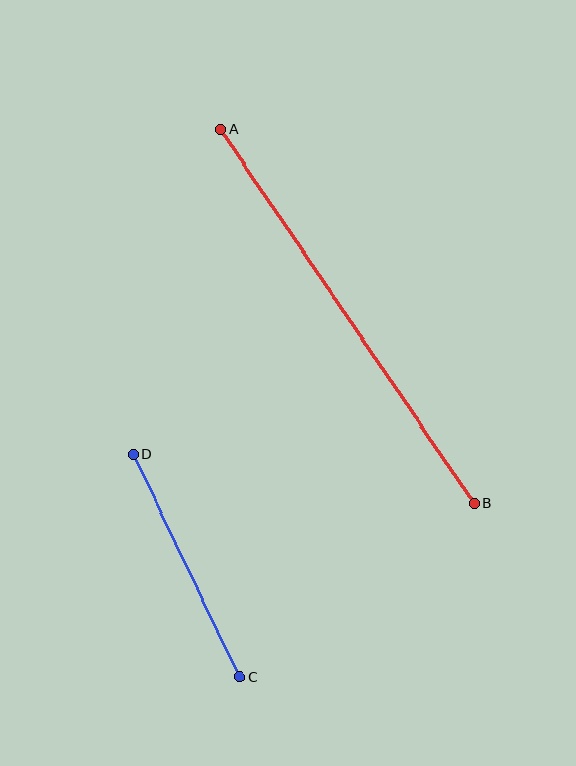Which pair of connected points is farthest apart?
Points A and B are farthest apart.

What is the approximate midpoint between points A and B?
The midpoint is at approximately (347, 317) pixels.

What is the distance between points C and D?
The distance is approximately 246 pixels.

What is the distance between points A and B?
The distance is approximately 451 pixels.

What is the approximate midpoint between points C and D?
The midpoint is at approximately (186, 566) pixels.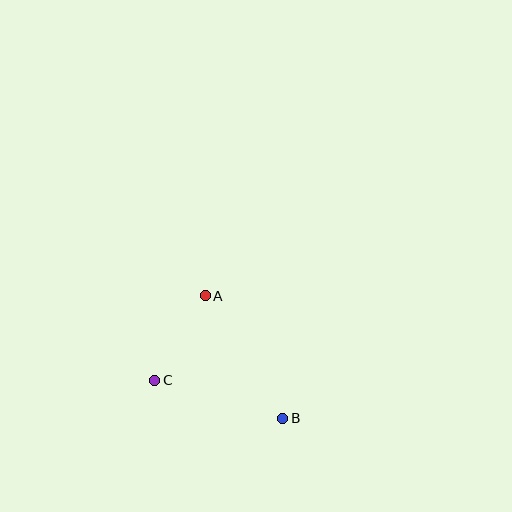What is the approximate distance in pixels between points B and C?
The distance between B and C is approximately 134 pixels.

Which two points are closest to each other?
Points A and C are closest to each other.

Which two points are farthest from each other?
Points A and B are farthest from each other.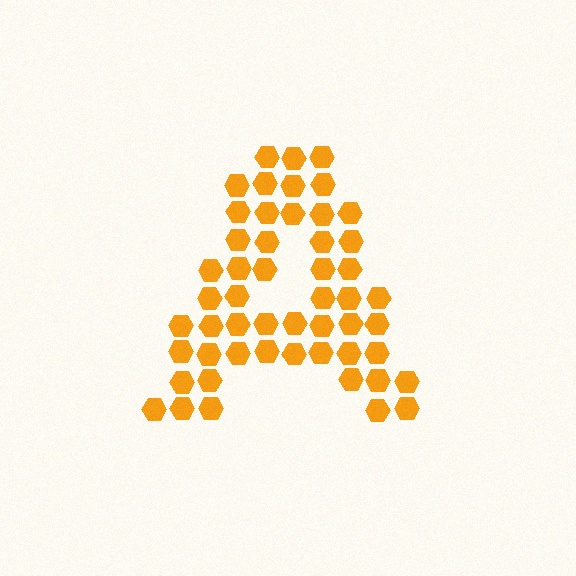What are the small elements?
The small elements are hexagons.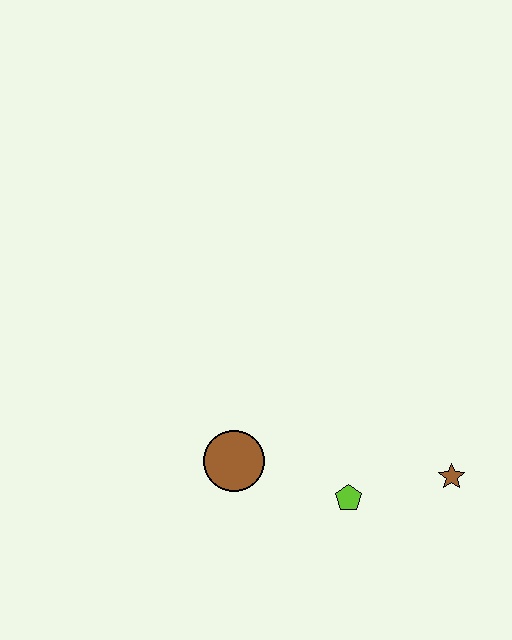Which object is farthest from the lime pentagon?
The brown circle is farthest from the lime pentagon.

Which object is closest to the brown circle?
The lime pentagon is closest to the brown circle.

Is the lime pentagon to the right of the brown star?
No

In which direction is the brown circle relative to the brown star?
The brown circle is to the left of the brown star.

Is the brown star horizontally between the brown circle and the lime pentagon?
No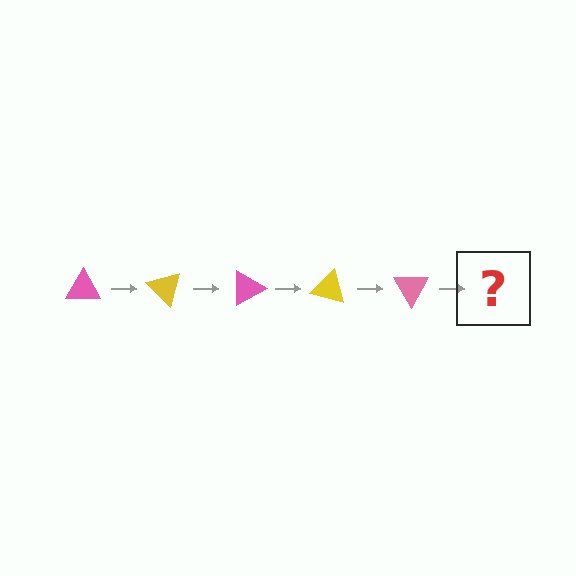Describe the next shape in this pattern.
It should be a yellow triangle, rotated 225 degrees from the start.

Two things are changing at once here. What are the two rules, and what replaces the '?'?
The two rules are that it rotates 45 degrees each step and the color cycles through pink and yellow. The '?' should be a yellow triangle, rotated 225 degrees from the start.